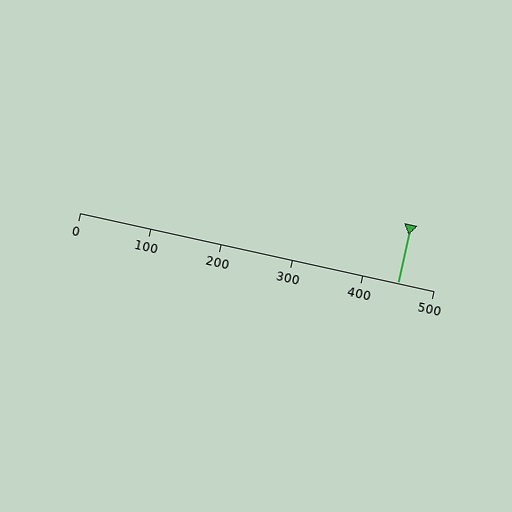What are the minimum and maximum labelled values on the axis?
The axis runs from 0 to 500.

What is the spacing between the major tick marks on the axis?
The major ticks are spaced 100 apart.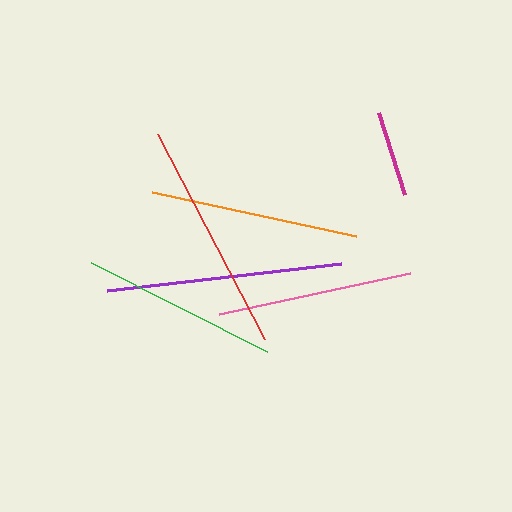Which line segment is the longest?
The purple line is the longest at approximately 235 pixels.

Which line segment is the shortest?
The magenta line is the shortest at approximately 86 pixels.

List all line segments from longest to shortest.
From longest to shortest: purple, red, orange, green, pink, magenta.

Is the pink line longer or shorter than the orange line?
The orange line is longer than the pink line.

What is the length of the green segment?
The green segment is approximately 197 pixels long.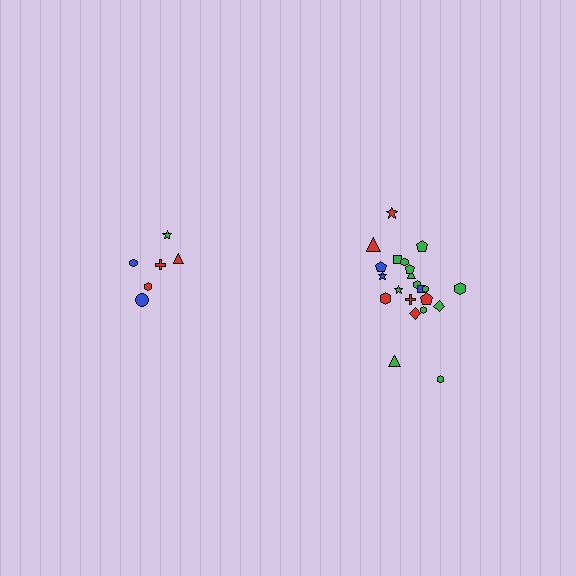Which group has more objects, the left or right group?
The right group.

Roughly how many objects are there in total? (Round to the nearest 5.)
Roughly 30 objects in total.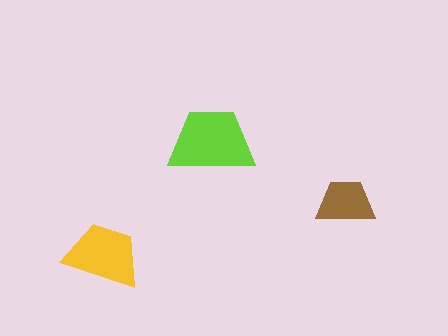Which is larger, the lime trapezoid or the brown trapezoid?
The lime one.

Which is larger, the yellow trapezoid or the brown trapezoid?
The yellow one.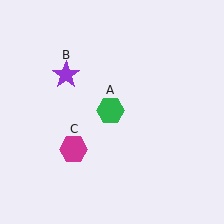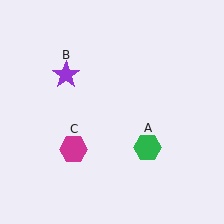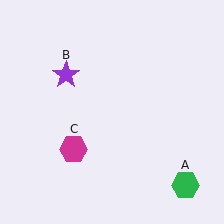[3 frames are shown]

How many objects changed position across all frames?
1 object changed position: green hexagon (object A).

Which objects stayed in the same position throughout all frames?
Purple star (object B) and magenta hexagon (object C) remained stationary.